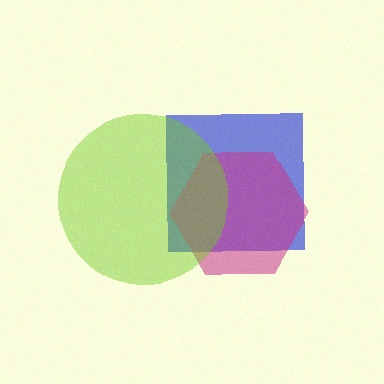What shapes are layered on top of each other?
The layered shapes are: a blue square, a magenta hexagon, a lime circle.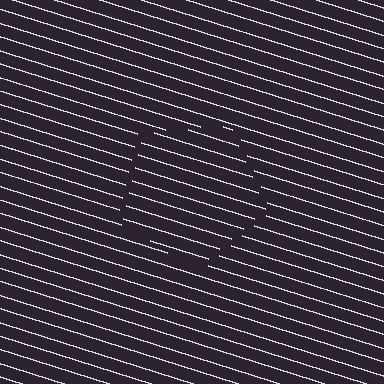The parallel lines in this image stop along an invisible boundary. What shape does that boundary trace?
An illusory pentagon. The interior of the shape contains the same grating, shifted by half a period — the contour is defined by the phase discontinuity where line-ends from the inner and outer gratings abut.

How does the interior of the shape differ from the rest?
The interior of the shape contains the same grating, shifted by half a period — the contour is defined by the phase discontinuity where line-ends from the inner and outer gratings abut.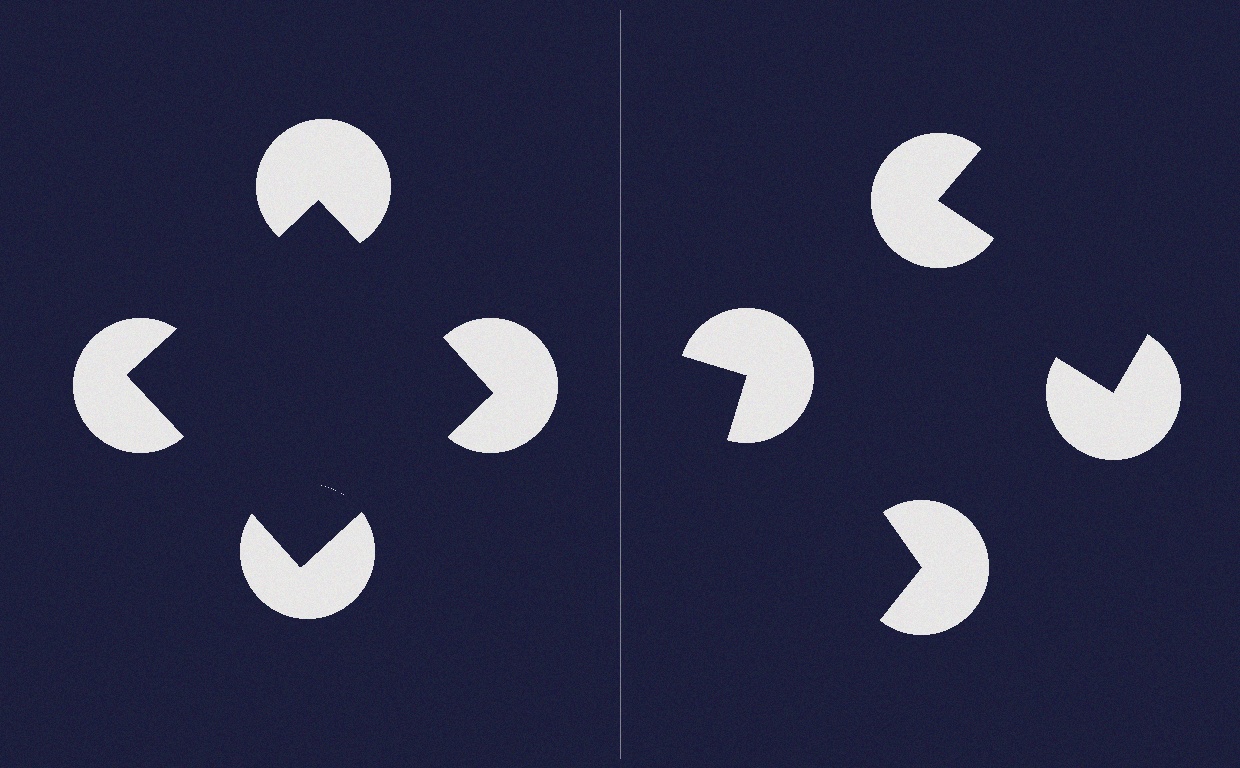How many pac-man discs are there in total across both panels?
8 — 4 on each side.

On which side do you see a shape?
An illusory square appears on the left side. On the right side the wedge cuts are rotated, so no coherent shape forms.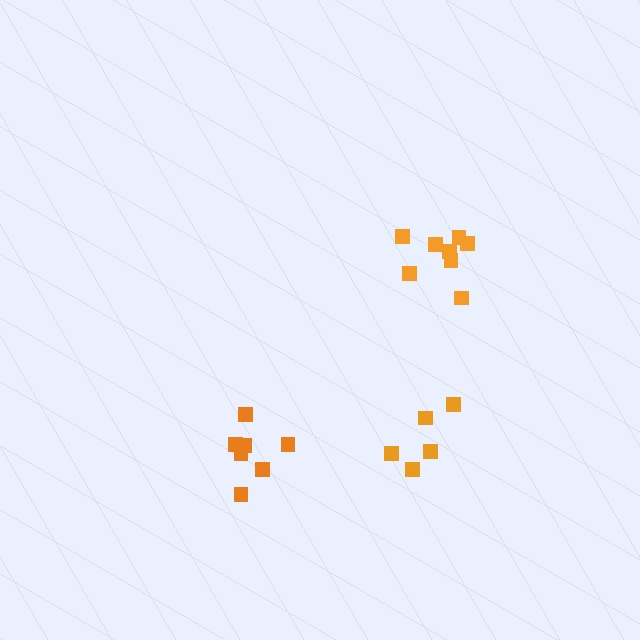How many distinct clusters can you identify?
There are 3 distinct clusters.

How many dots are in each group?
Group 1: 8 dots, Group 2: 7 dots, Group 3: 5 dots (20 total).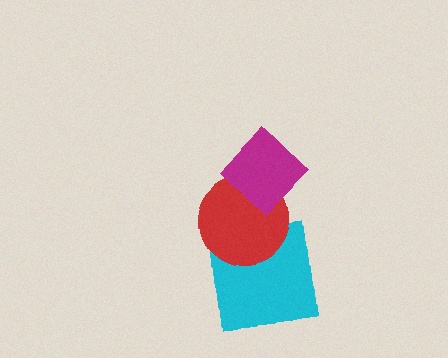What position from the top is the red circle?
The red circle is 2nd from the top.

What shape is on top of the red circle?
The magenta diamond is on top of the red circle.